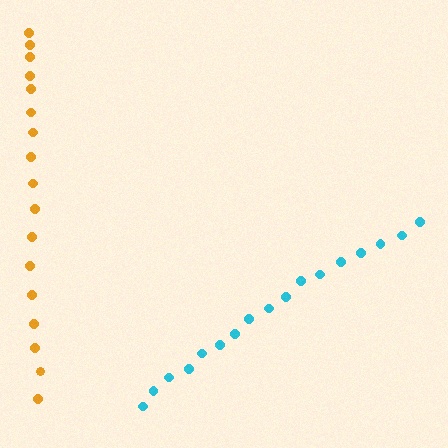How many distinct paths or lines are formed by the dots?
There are 2 distinct paths.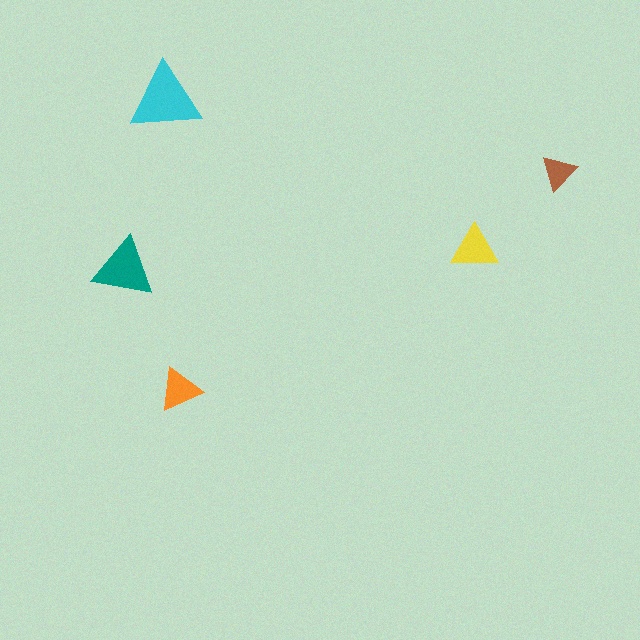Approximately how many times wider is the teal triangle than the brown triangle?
About 1.5 times wider.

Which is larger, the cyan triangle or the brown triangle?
The cyan one.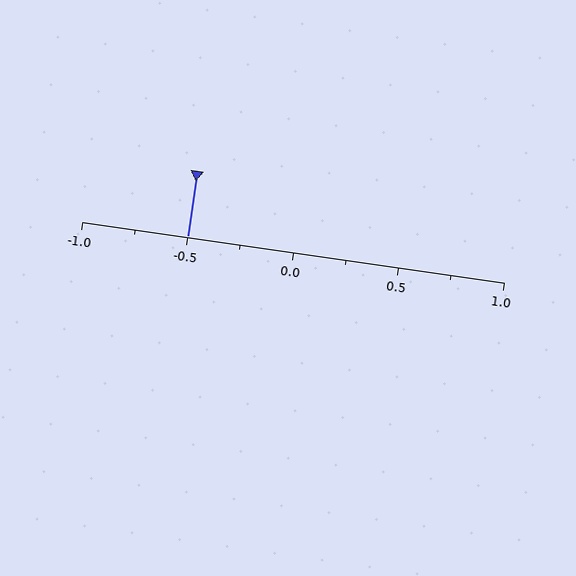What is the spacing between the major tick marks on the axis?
The major ticks are spaced 0.5 apart.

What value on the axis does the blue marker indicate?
The marker indicates approximately -0.5.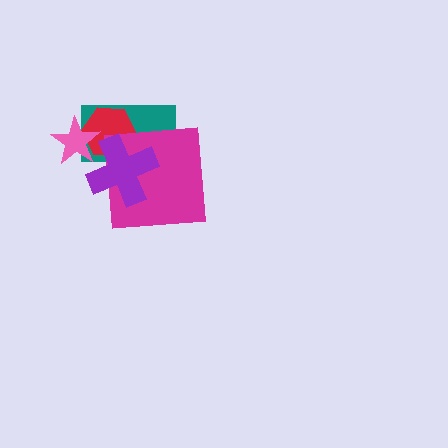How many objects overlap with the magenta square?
3 objects overlap with the magenta square.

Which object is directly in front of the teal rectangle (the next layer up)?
The red hexagon is directly in front of the teal rectangle.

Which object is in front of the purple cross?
The pink star is in front of the purple cross.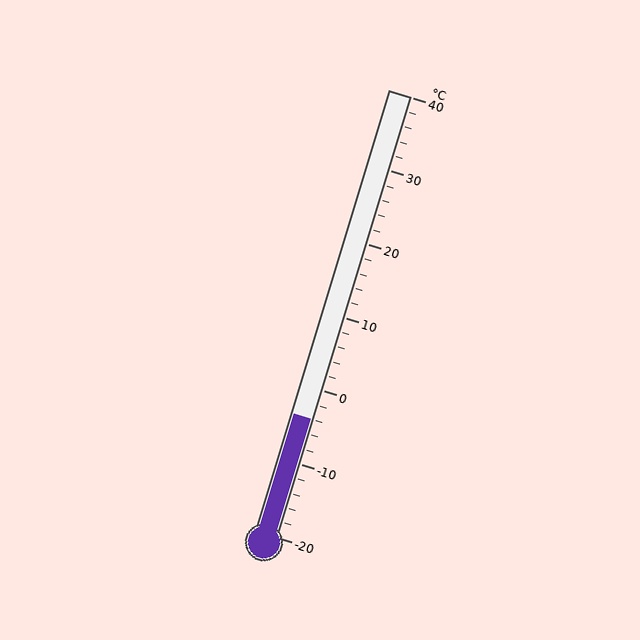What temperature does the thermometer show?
The thermometer shows approximately -4°C.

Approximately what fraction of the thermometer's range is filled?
The thermometer is filled to approximately 25% of its range.